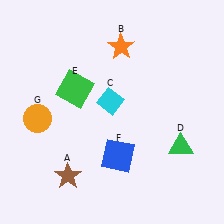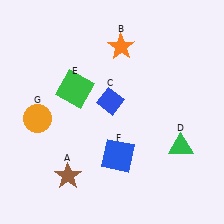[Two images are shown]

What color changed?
The diamond (C) changed from cyan in Image 1 to blue in Image 2.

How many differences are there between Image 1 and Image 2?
There is 1 difference between the two images.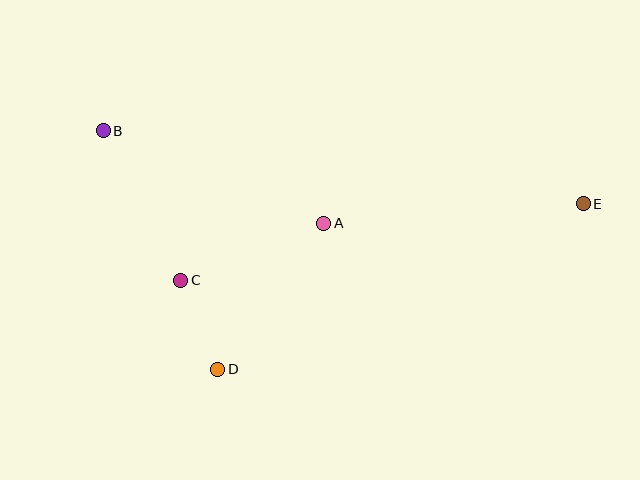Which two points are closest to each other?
Points C and D are closest to each other.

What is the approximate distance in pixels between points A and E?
The distance between A and E is approximately 260 pixels.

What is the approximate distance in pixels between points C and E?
The distance between C and E is approximately 410 pixels.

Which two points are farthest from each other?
Points B and E are farthest from each other.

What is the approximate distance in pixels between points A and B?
The distance between A and B is approximately 239 pixels.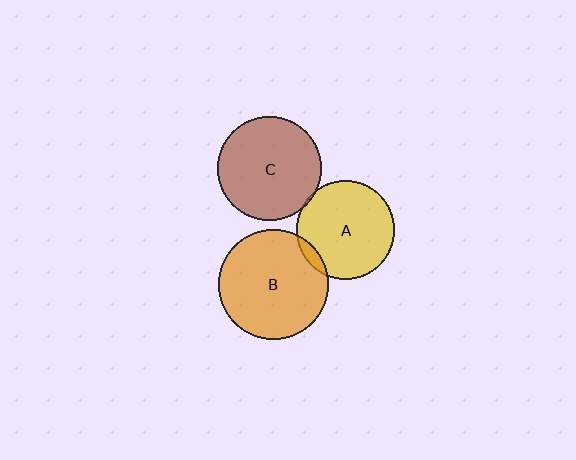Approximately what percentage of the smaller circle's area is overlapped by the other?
Approximately 5%.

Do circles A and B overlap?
Yes.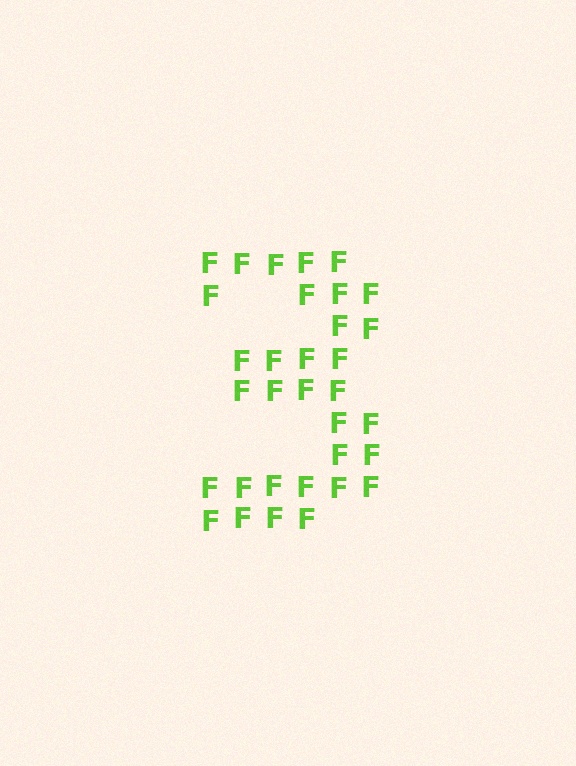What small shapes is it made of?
It is made of small letter F's.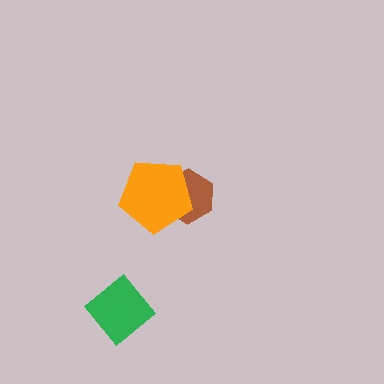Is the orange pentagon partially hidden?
No, no other shape covers it.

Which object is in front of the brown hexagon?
The orange pentagon is in front of the brown hexagon.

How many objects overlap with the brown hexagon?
1 object overlaps with the brown hexagon.